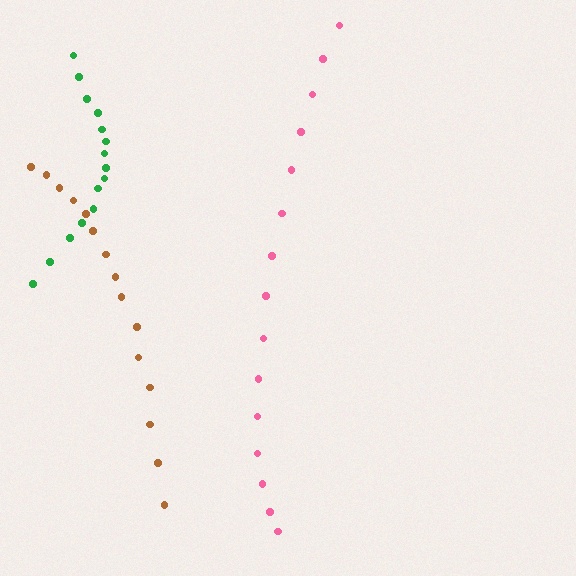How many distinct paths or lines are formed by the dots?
There are 3 distinct paths.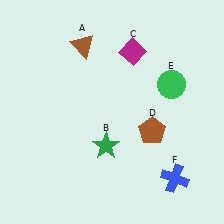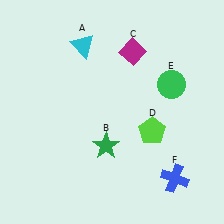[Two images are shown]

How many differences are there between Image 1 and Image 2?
There are 2 differences between the two images.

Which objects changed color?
A changed from brown to cyan. D changed from brown to lime.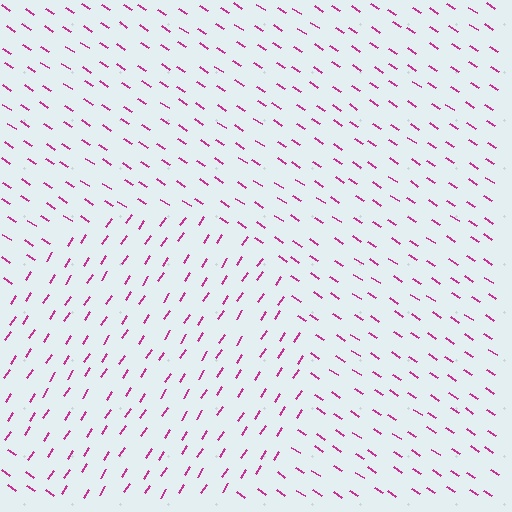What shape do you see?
I see a circle.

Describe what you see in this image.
The image is filled with small magenta line segments. A circle region in the image has lines oriented differently from the surrounding lines, creating a visible texture boundary.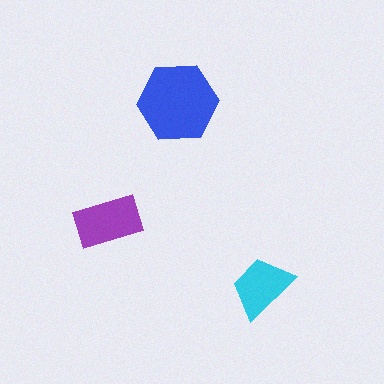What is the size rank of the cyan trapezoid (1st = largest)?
3rd.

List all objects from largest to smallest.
The blue hexagon, the purple rectangle, the cyan trapezoid.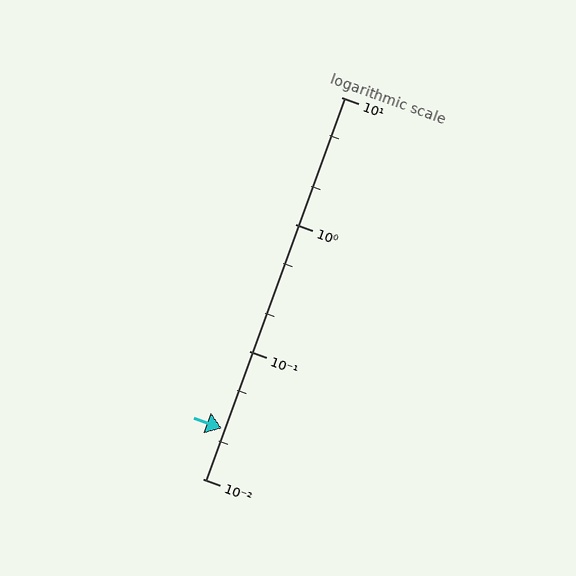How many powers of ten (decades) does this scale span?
The scale spans 3 decades, from 0.01 to 10.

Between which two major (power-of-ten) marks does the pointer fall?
The pointer is between 0.01 and 0.1.